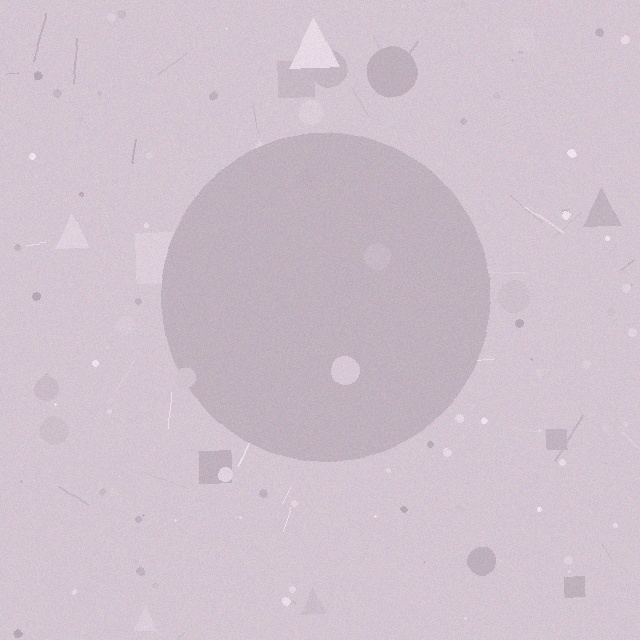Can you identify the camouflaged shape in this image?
The camouflaged shape is a circle.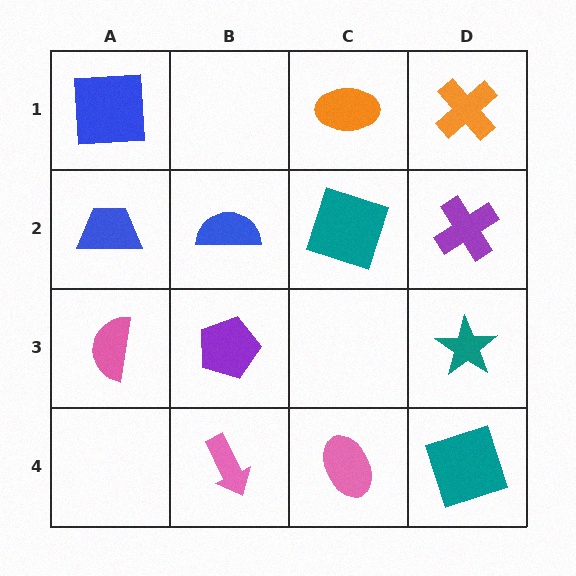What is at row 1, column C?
An orange ellipse.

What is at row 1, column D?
An orange cross.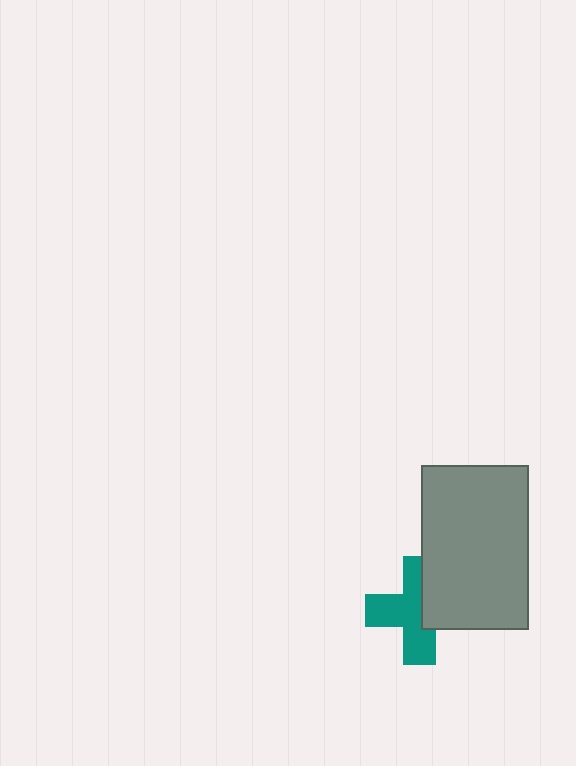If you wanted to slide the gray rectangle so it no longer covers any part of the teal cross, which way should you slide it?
Slide it right — that is the most direct way to separate the two shapes.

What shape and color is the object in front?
The object in front is a gray rectangle.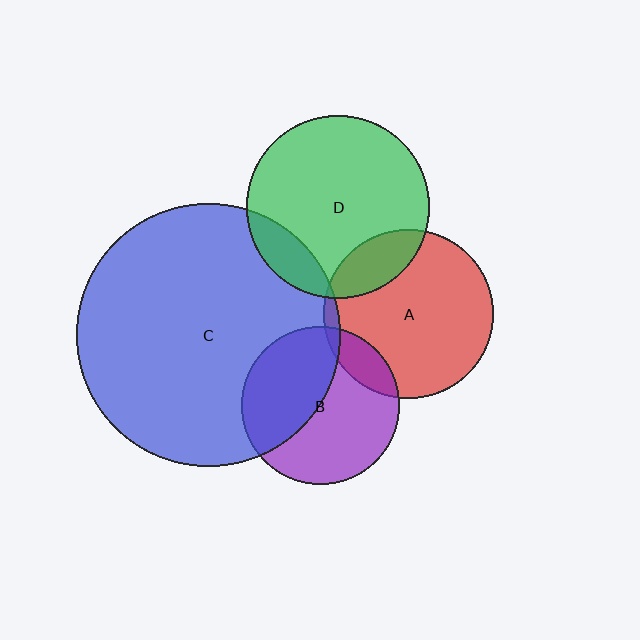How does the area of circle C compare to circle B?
Approximately 2.8 times.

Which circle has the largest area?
Circle C (blue).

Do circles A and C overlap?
Yes.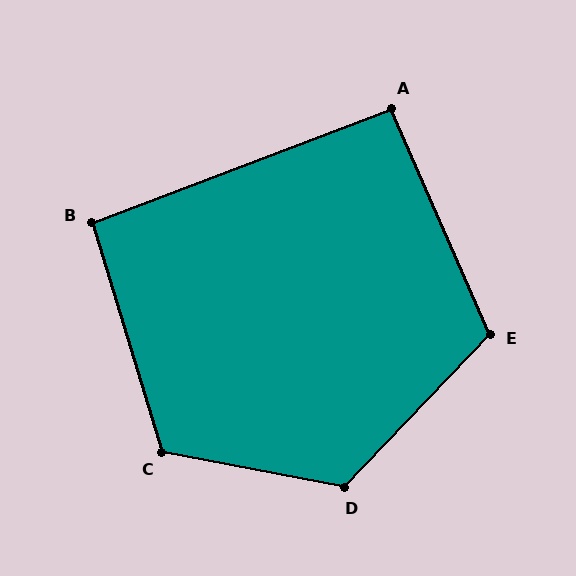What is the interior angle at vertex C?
Approximately 118 degrees (obtuse).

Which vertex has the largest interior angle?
D, at approximately 123 degrees.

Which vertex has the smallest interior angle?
A, at approximately 93 degrees.